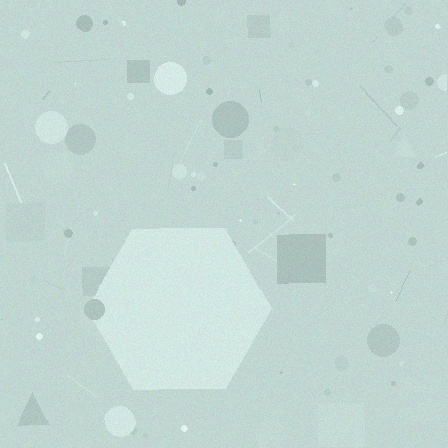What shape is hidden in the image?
A hexagon is hidden in the image.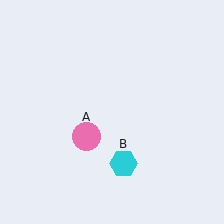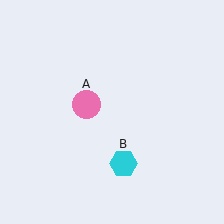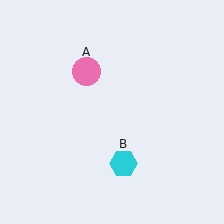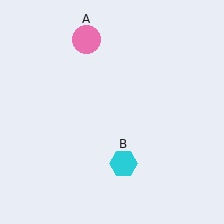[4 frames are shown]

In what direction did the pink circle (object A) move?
The pink circle (object A) moved up.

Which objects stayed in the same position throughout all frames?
Cyan hexagon (object B) remained stationary.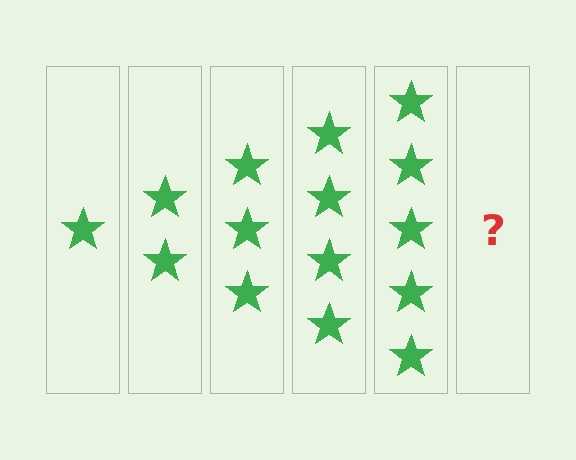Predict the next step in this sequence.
The next step is 6 stars.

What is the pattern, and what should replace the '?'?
The pattern is that each step adds one more star. The '?' should be 6 stars.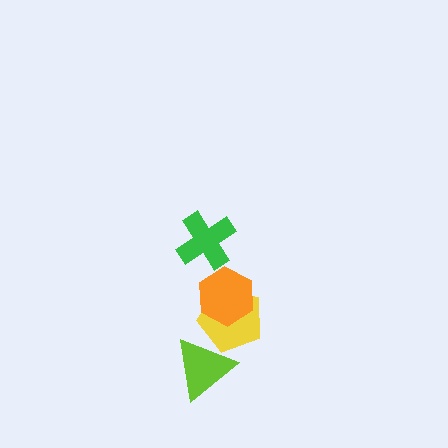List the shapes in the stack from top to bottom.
From top to bottom: the green cross, the orange hexagon, the yellow pentagon, the lime triangle.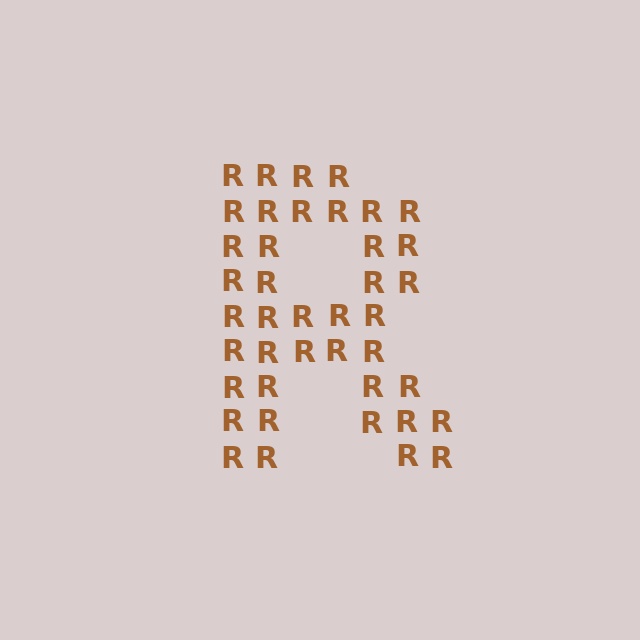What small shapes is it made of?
It is made of small letter R's.